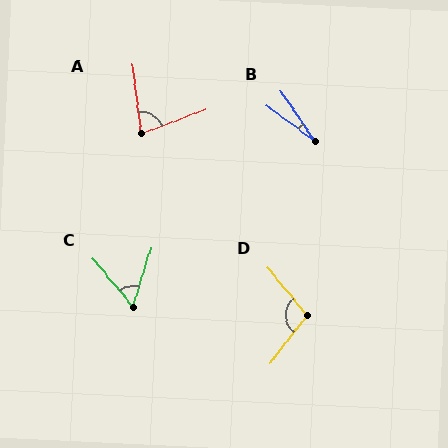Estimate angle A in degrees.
Approximately 76 degrees.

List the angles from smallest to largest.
B (20°), C (58°), A (76°), D (102°).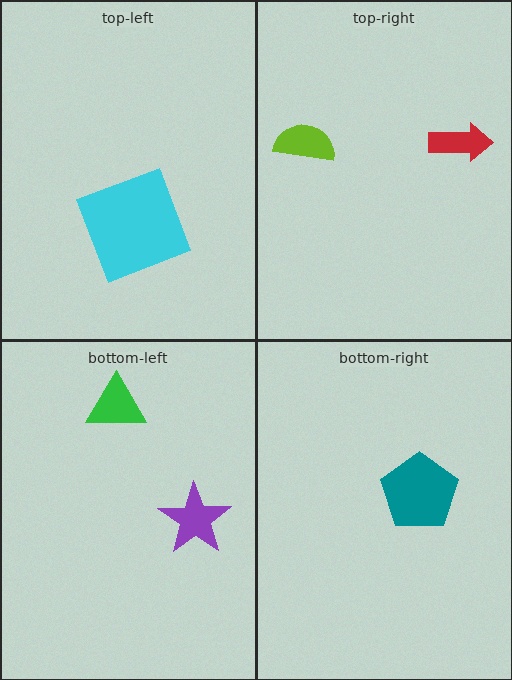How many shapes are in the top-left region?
1.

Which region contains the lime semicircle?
The top-right region.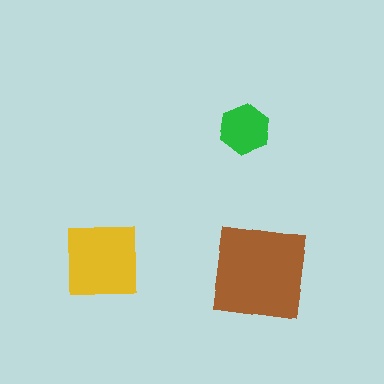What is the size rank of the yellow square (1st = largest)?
2nd.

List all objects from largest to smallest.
The brown square, the yellow square, the green hexagon.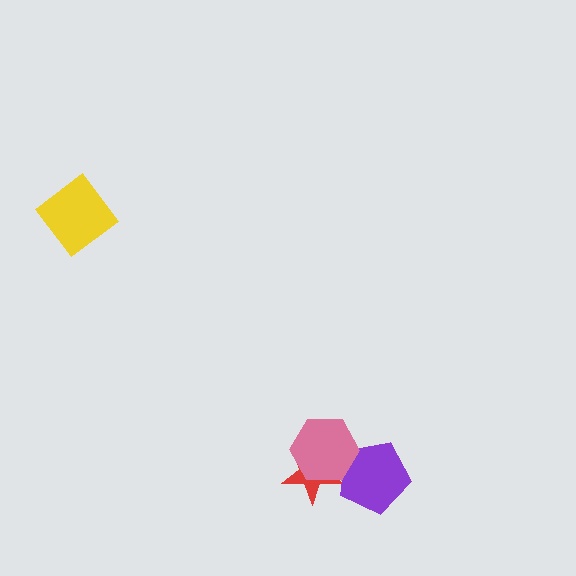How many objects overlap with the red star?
2 objects overlap with the red star.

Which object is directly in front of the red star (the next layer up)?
The purple pentagon is directly in front of the red star.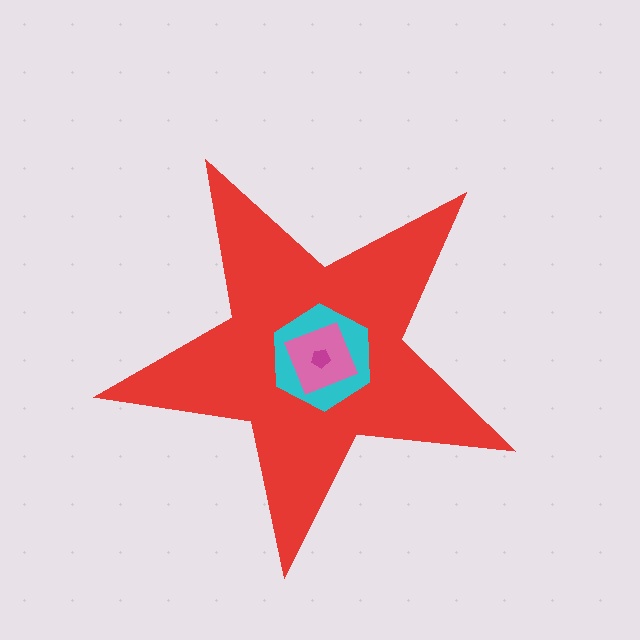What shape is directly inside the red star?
The cyan hexagon.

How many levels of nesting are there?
4.